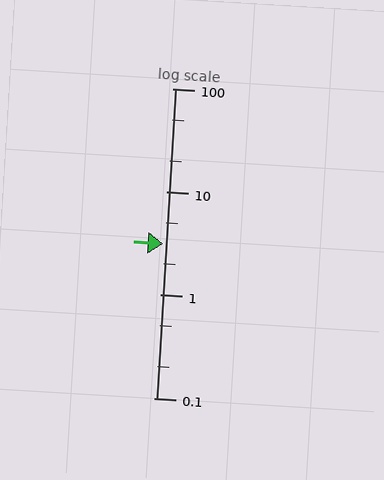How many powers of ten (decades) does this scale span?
The scale spans 3 decades, from 0.1 to 100.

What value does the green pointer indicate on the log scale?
The pointer indicates approximately 3.1.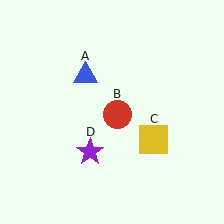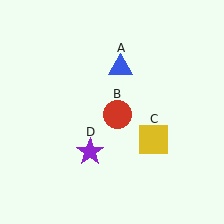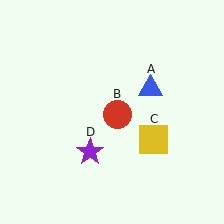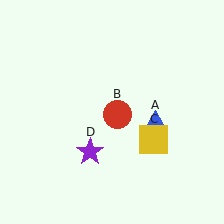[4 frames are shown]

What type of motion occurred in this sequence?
The blue triangle (object A) rotated clockwise around the center of the scene.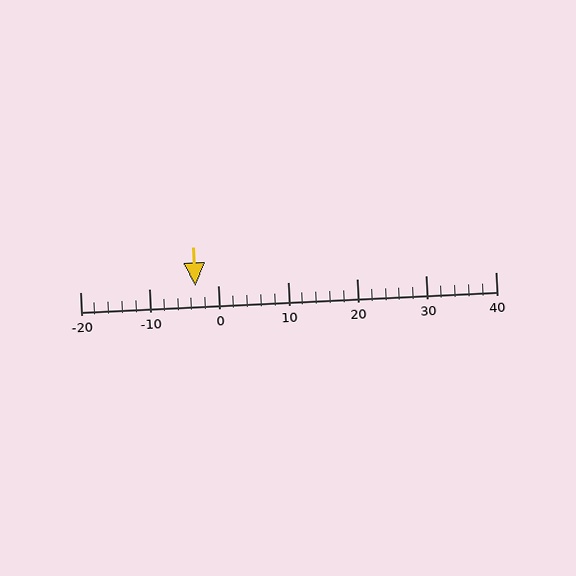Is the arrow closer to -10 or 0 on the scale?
The arrow is closer to 0.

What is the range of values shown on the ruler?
The ruler shows values from -20 to 40.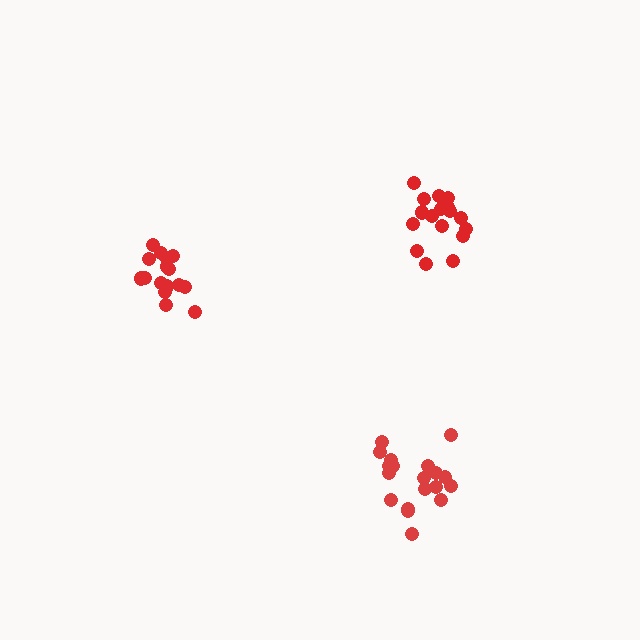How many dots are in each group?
Group 1: 18 dots, Group 2: 19 dots, Group 3: 16 dots (53 total).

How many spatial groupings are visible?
There are 3 spatial groupings.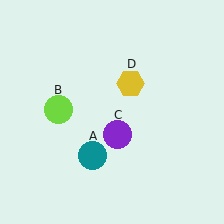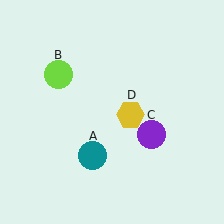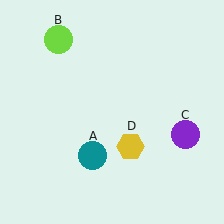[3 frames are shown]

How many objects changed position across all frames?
3 objects changed position: lime circle (object B), purple circle (object C), yellow hexagon (object D).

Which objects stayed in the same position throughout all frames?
Teal circle (object A) remained stationary.